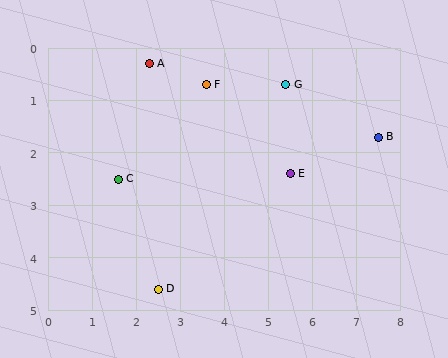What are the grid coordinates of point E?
Point E is at approximately (5.5, 2.4).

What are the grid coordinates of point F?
Point F is at approximately (3.6, 0.7).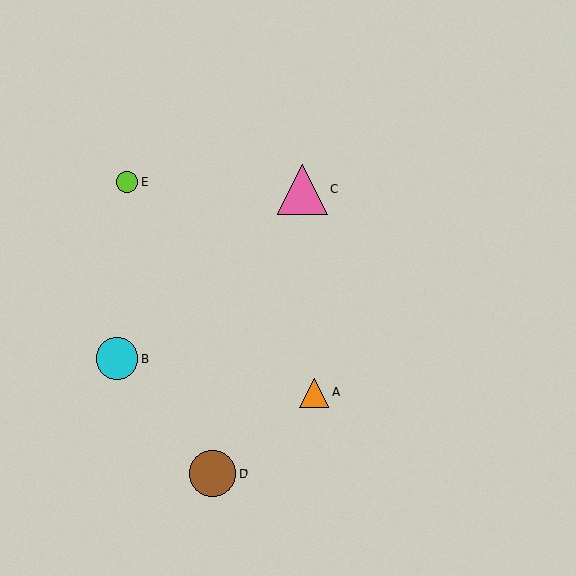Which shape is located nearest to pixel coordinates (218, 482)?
The brown circle (labeled D) at (213, 474) is nearest to that location.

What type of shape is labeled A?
Shape A is an orange triangle.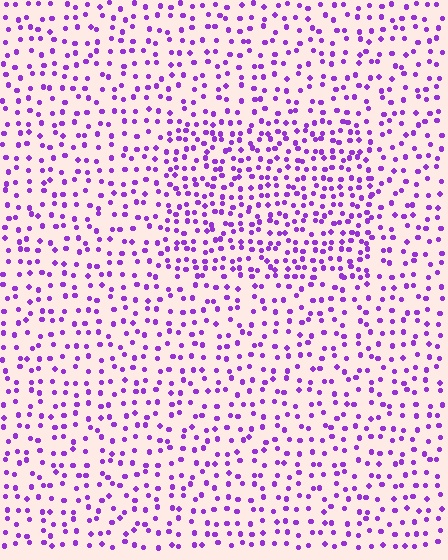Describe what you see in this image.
The image contains small purple elements arranged at two different densities. A rectangle-shaped region is visible where the elements are more densely packed than the surrounding area.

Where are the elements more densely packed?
The elements are more densely packed inside the rectangle boundary.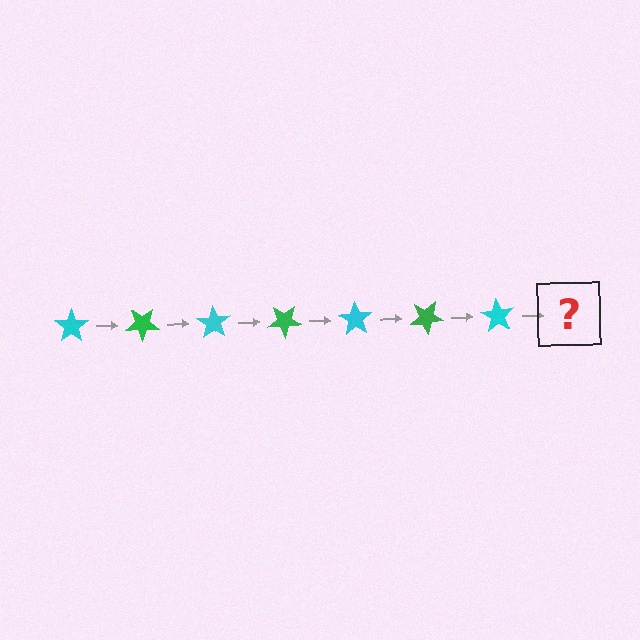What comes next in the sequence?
The next element should be a green star, rotated 245 degrees from the start.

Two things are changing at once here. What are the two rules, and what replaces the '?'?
The two rules are that it rotates 35 degrees each step and the color cycles through cyan and green. The '?' should be a green star, rotated 245 degrees from the start.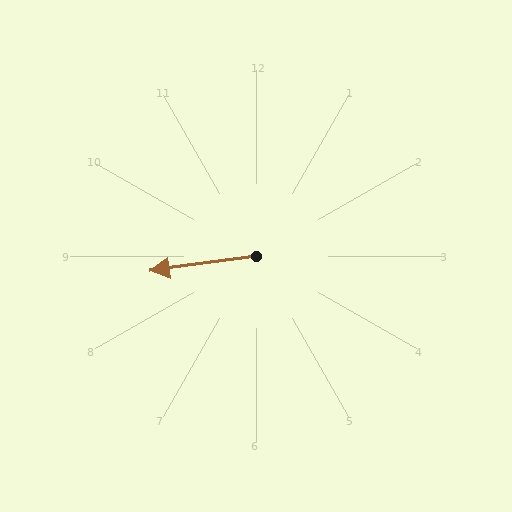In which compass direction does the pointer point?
West.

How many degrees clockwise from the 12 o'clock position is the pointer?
Approximately 262 degrees.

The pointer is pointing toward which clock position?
Roughly 9 o'clock.